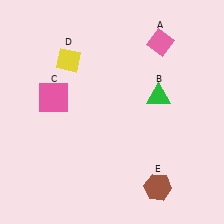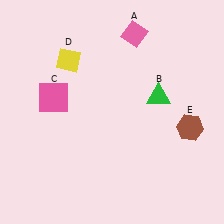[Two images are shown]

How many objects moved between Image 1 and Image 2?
2 objects moved between the two images.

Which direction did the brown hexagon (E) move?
The brown hexagon (E) moved up.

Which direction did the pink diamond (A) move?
The pink diamond (A) moved left.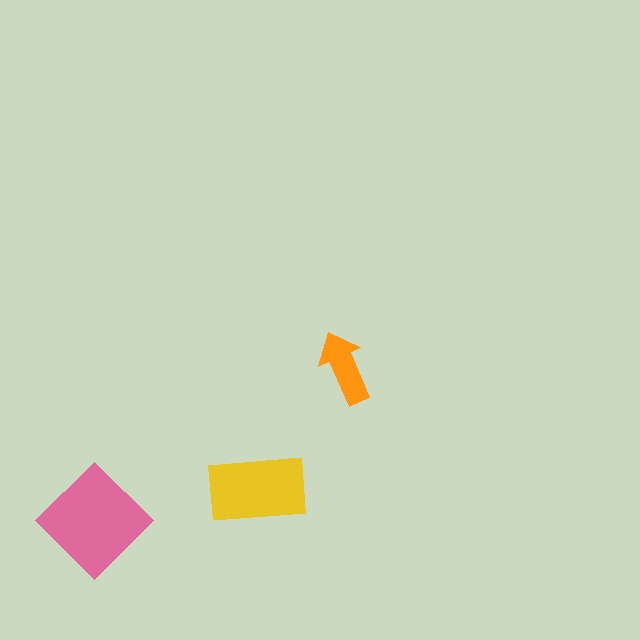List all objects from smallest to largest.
The orange arrow, the yellow rectangle, the pink diamond.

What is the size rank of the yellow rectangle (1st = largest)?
2nd.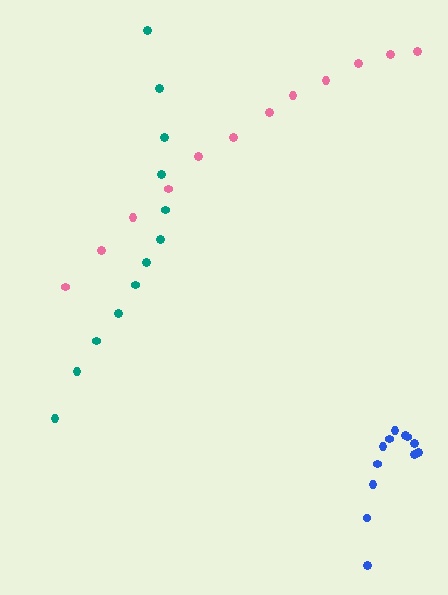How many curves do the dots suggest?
There are 3 distinct paths.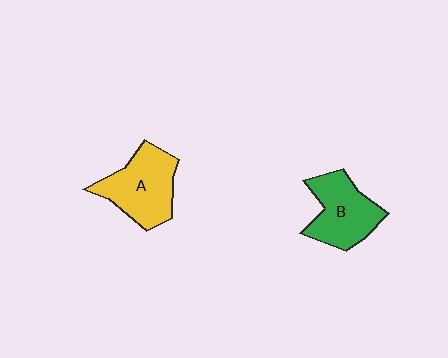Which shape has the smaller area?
Shape B (green).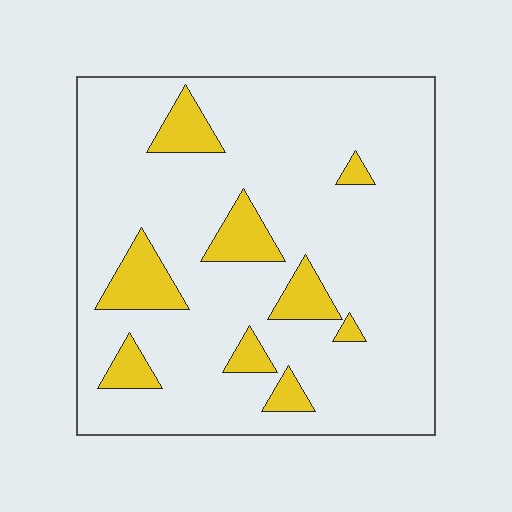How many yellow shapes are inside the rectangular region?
9.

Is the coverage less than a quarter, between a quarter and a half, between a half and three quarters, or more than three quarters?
Less than a quarter.